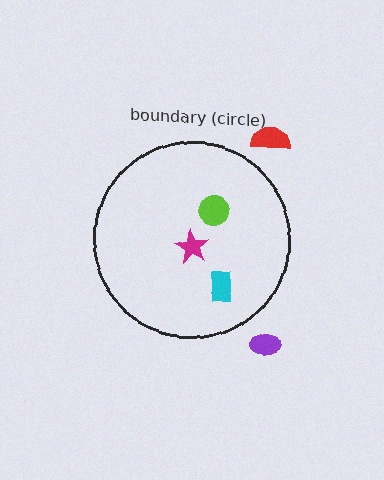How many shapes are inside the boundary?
3 inside, 2 outside.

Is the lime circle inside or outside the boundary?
Inside.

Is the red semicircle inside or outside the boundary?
Outside.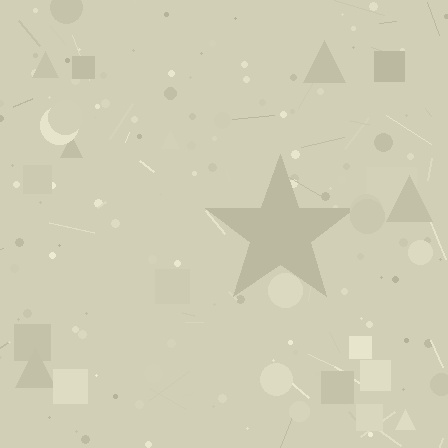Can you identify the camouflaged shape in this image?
The camouflaged shape is a star.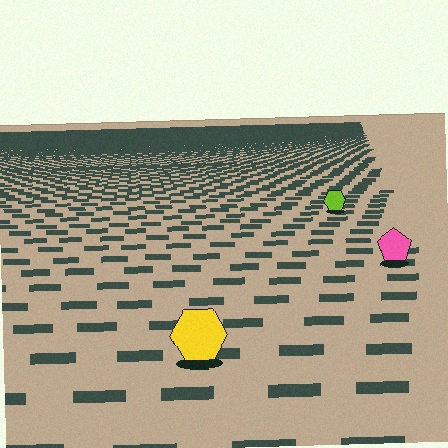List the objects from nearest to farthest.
From nearest to farthest: the yellow hexagon, the pink pentagon, the lime hexagon.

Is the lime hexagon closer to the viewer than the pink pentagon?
No. The pink pentagon is closer — you can tell from the texture gradient: the ground texture is coarser near it.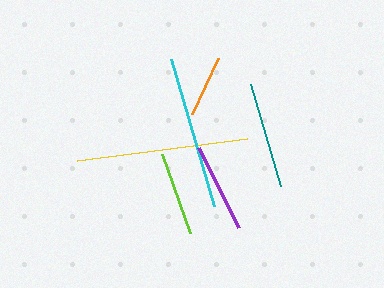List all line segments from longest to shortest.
From longest to shortest: yellow, cyan, teal, purple, lime, orange.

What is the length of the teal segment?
The teal segment is approximately 106 pixels long.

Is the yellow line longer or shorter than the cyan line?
The yellow line is longer than the cyan line.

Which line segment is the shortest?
The orange line is the shortest at approximately 62 pixels.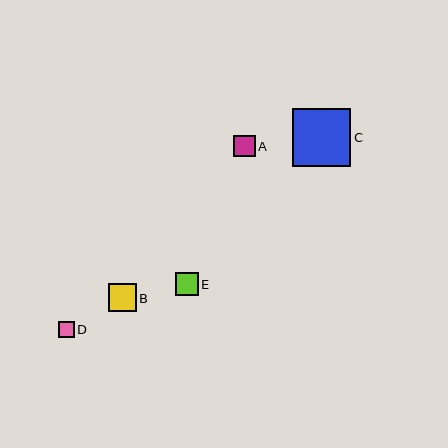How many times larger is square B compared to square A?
Square B is approximately 1.3 times the size of square A.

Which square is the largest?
Square C is the largest with a size of approximately 58 pixels.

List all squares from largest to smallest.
From largest to smallest: C, B, E, A, D.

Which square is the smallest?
Square D is the smallest with a size of approximately 16 pixels.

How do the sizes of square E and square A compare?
Square E and square A are approximately the same size.